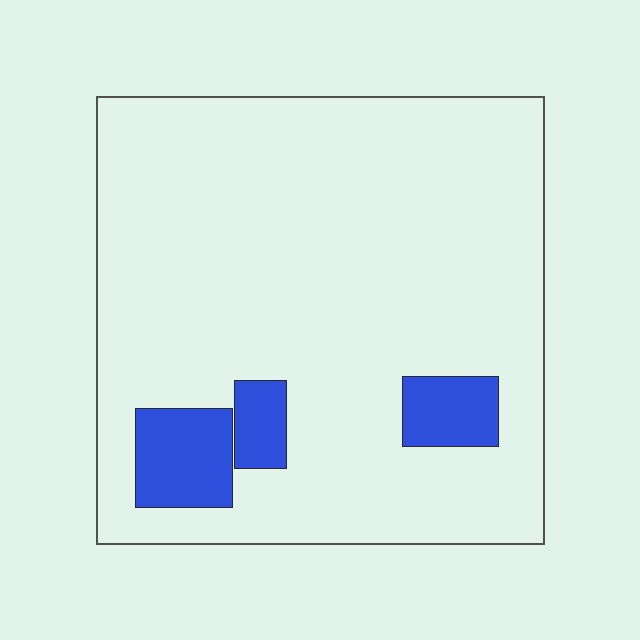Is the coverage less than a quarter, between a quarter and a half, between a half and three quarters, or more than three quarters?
Less than a quarter.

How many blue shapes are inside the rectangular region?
3.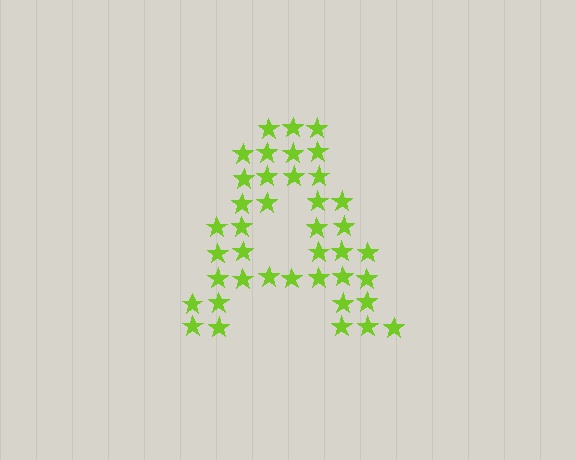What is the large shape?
The large shape is the letter A.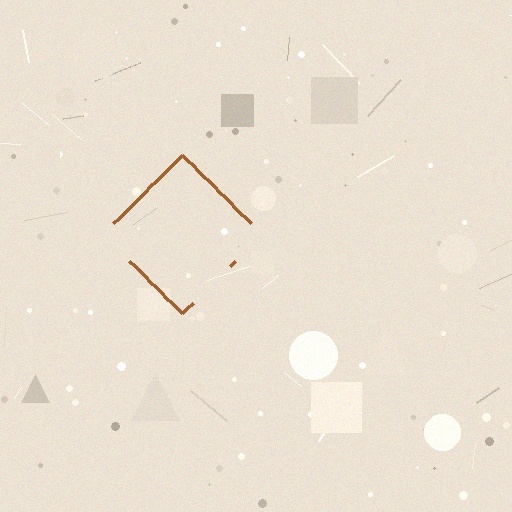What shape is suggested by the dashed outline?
The dashed outline suggests a diamond.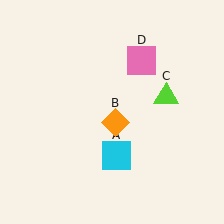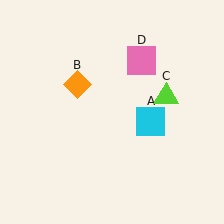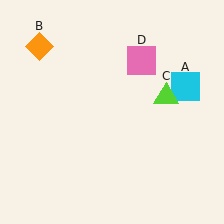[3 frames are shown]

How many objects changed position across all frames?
2 objects changed position: cyan square (object A), orange diamond (object B).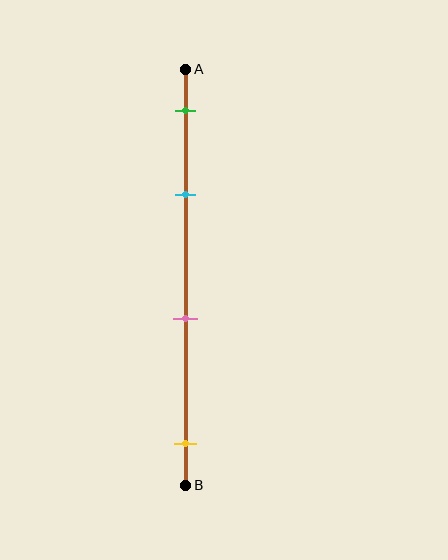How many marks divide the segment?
There are 4 marks dividing the segment.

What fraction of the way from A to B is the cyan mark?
The cyan mark is approximately 30% (0.3) of the way from A to B.